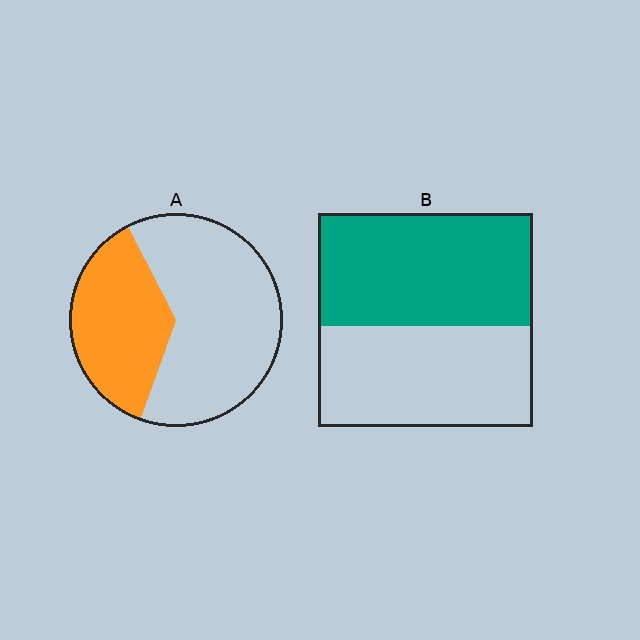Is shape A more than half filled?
No.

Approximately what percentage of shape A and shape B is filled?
A is approximately 35% and B is approximately 55%.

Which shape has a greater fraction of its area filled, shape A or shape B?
Shape B.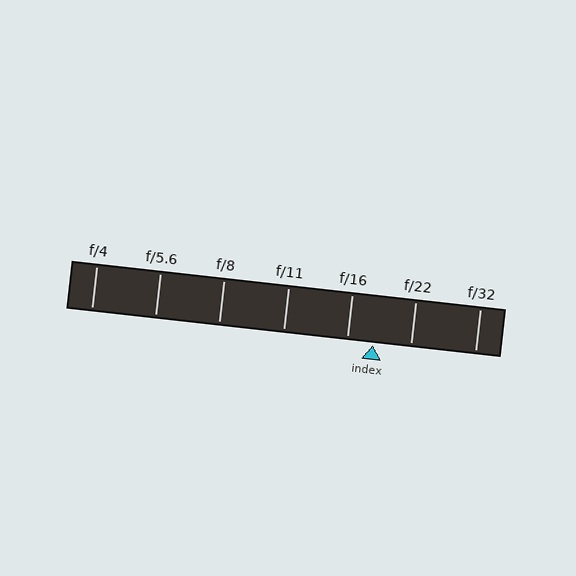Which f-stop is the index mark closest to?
The index mark is closest to f/16.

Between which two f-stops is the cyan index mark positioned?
The index mark is between f/16 and f/22.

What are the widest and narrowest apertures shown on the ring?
The widest aperture shown is f/4 and the narrowest is f/32.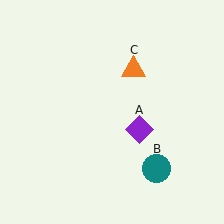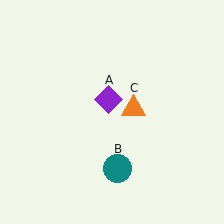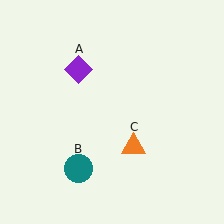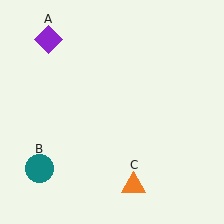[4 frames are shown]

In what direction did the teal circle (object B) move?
The teal circle (object B) moved left.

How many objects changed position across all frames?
3 objects changed position: purple diamond (object A), teal circle (object B), orange triangle (object C).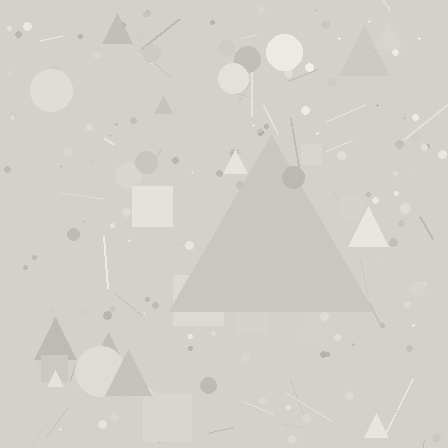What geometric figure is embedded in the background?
A triangle is embedded in the background.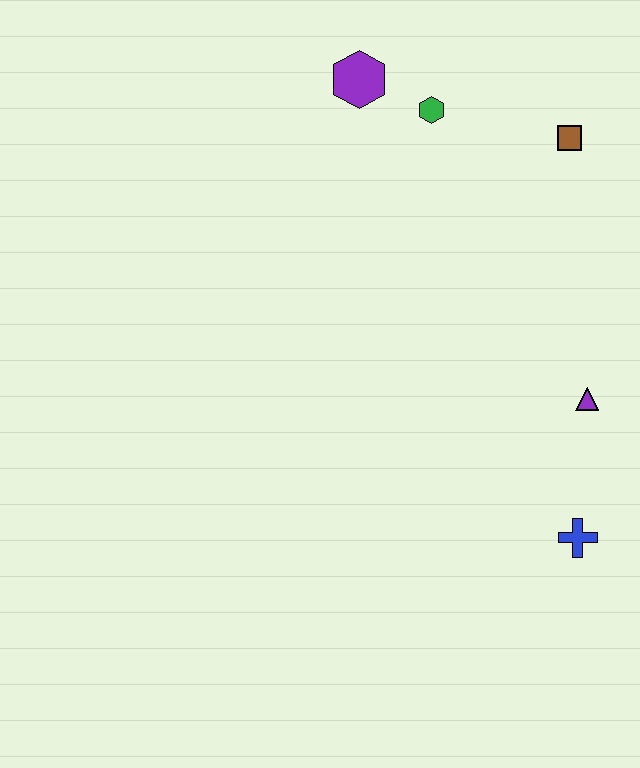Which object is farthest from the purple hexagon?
The blue cross is farthest from the purple hexagon.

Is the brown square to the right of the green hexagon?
Yes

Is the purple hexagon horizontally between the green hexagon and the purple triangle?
No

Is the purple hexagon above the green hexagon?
Yes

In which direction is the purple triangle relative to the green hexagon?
The purple triangle is below the green hexagon.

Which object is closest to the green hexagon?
The purple hexagon is closest to the green hexagon.